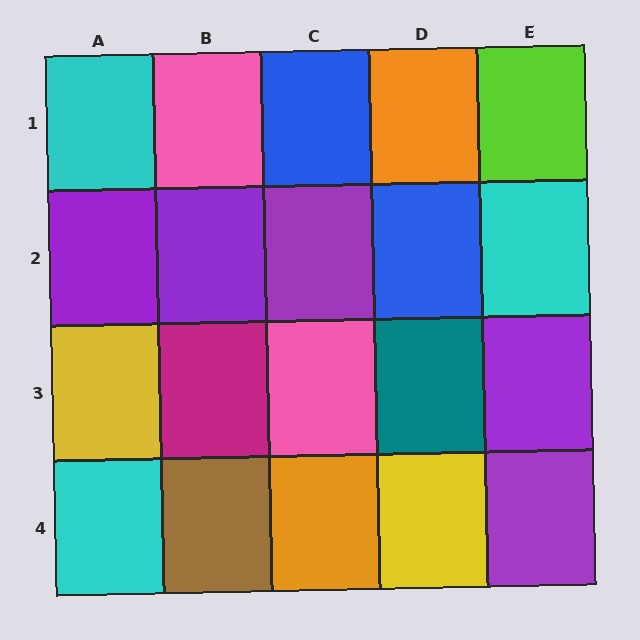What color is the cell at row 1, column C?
Blue.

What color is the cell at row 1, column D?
Orange.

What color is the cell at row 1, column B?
Pink.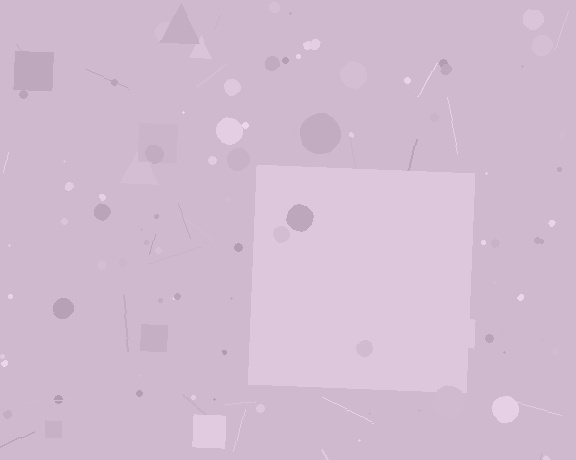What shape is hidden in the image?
A square is hidden in the image.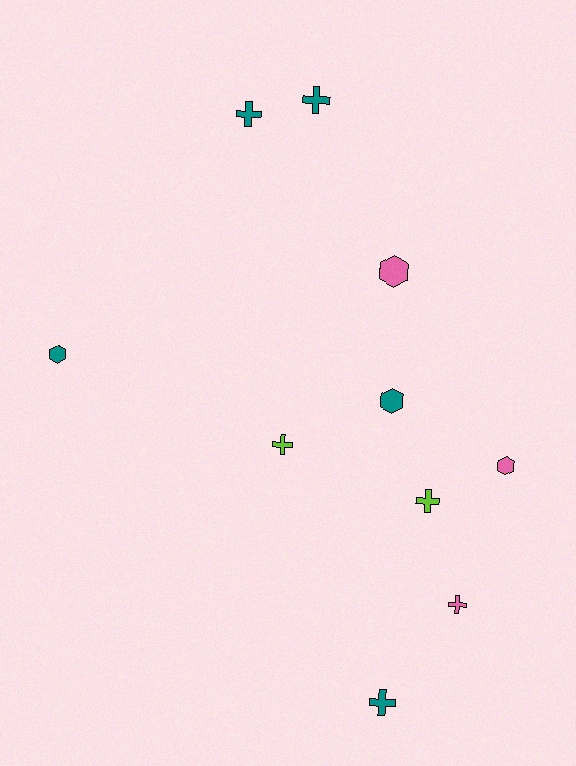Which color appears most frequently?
Teal, with 5 objects.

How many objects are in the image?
There are 10 objects.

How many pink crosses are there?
There is 1 pink cross.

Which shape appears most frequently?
Cross, with 6 objects.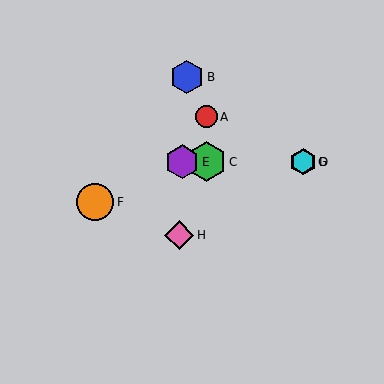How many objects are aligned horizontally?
4 objects (C, D, E, G) are aligned horizontally.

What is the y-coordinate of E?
Object E is at y≈162.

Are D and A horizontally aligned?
No, D is at y≈162 and A is at y≈117.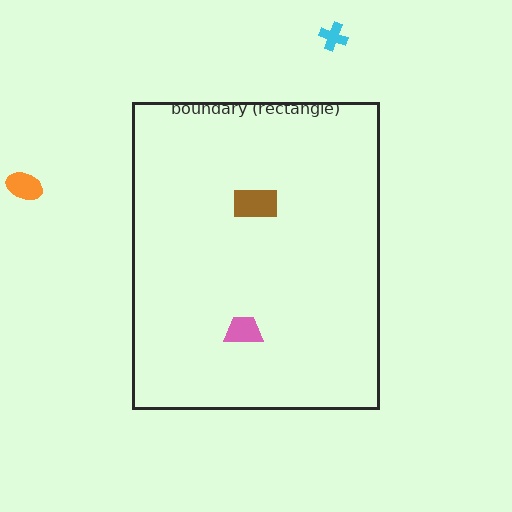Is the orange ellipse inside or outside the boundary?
Outside.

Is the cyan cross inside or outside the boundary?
Outside.